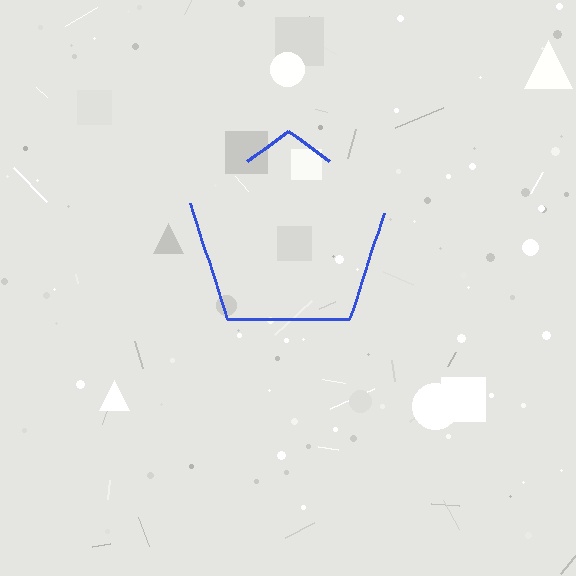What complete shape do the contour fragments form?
The contour fragments form a pentagon.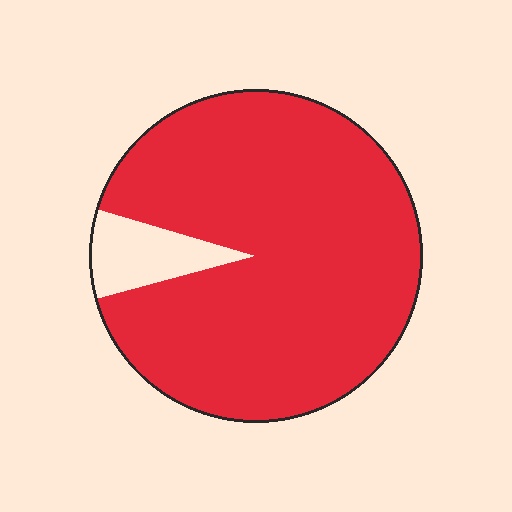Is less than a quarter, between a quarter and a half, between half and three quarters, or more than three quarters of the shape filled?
More than three quarters.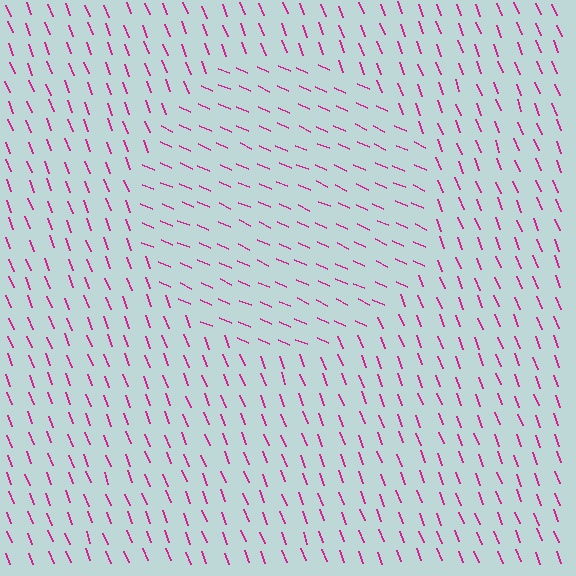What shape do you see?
I see a circle.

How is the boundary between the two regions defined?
The boundary is defined purely by a change in line orientation (approximately 45 degrees difference). All lines are the same color and thickness.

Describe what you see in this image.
The image is filled with small magenta line segments. A circle region in the image has lines oriented differently from the surrounding lines, creating a visible texture boundary.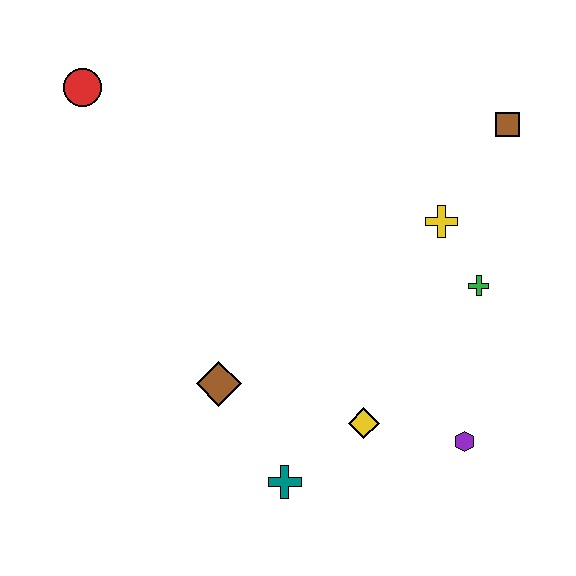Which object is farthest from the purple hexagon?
The red circle is farthest from the purple hexagon.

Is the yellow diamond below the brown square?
Yes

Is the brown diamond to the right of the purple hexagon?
No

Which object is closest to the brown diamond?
The teal cross is closest to the brown diamond.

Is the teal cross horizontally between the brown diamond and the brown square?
Yes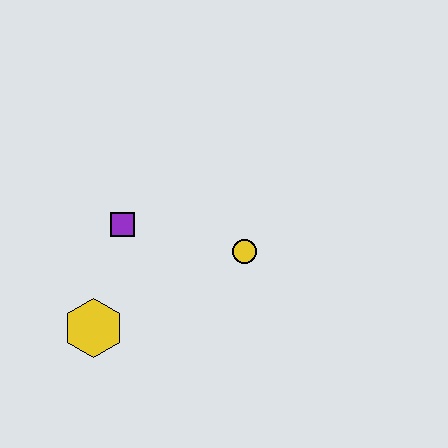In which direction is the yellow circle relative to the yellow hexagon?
The yellow circle is to the right of the yellow hexagon.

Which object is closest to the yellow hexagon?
The purple square is closest to the yellow hexagon.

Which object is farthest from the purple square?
The yellow circle is farthest from the purple square.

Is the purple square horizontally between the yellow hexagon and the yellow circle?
Yes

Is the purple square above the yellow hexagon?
Yes